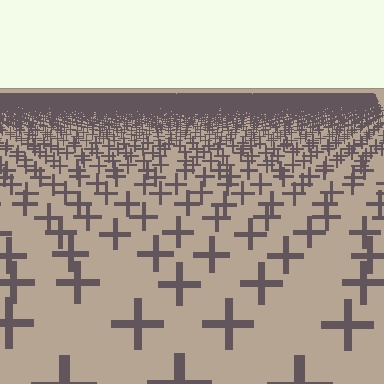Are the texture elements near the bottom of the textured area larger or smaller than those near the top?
Larger. Near the bottom, elements are closer to the viewer and appear at a bigger on-screen size.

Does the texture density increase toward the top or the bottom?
Density increases toward the top.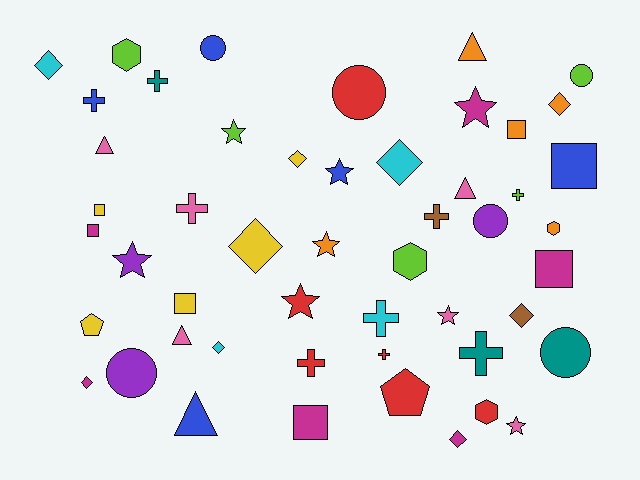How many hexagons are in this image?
There are 4 hexagons.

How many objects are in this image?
There are 50 objects.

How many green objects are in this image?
There are no green objects.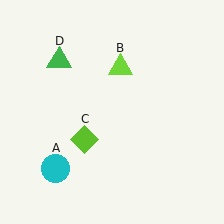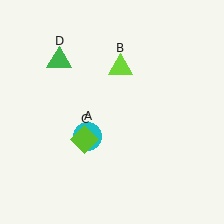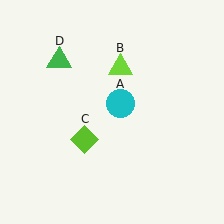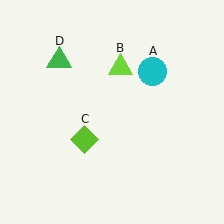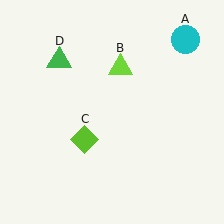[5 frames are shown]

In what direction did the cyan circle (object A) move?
The cyan circle (object A) moved up and to the right.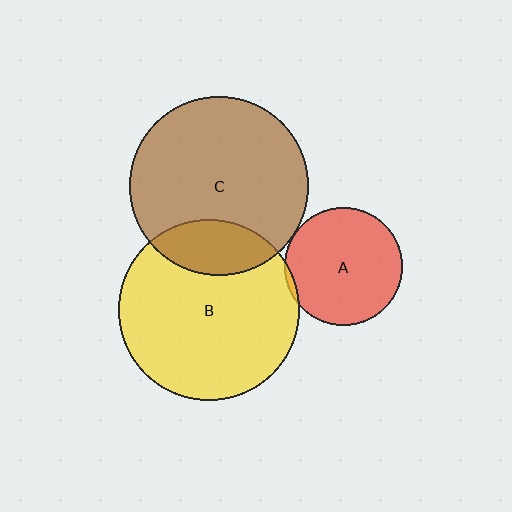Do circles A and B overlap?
Yes.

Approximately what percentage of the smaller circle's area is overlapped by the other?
Approximately 5%.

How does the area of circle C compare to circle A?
Approximately 2.3 times.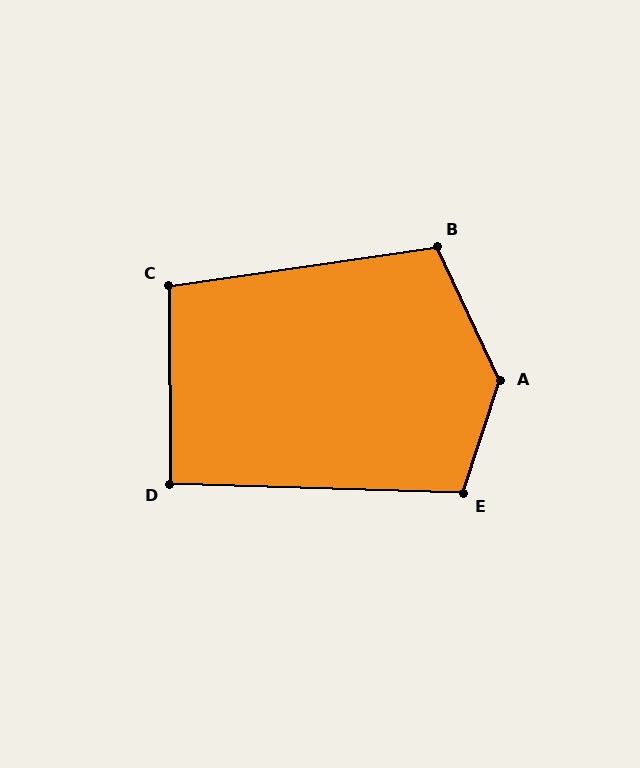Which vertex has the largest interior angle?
A, at approximately 137 degrees.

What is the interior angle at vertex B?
Approximately 107 degrees (obtuse).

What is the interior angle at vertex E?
Approximately 106 degrees (obtuse).